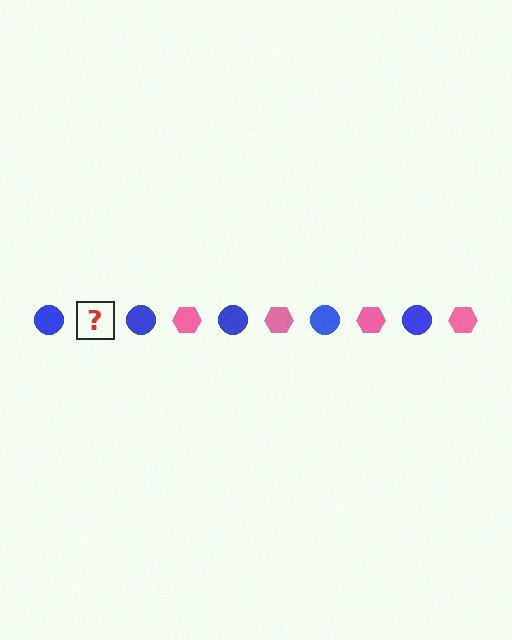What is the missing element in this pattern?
The missing element is a pink hexagon.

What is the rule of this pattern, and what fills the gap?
The rule is that the pattern alternates between blue circle and pink hexagon. The gap should be filled with a pink hexagon.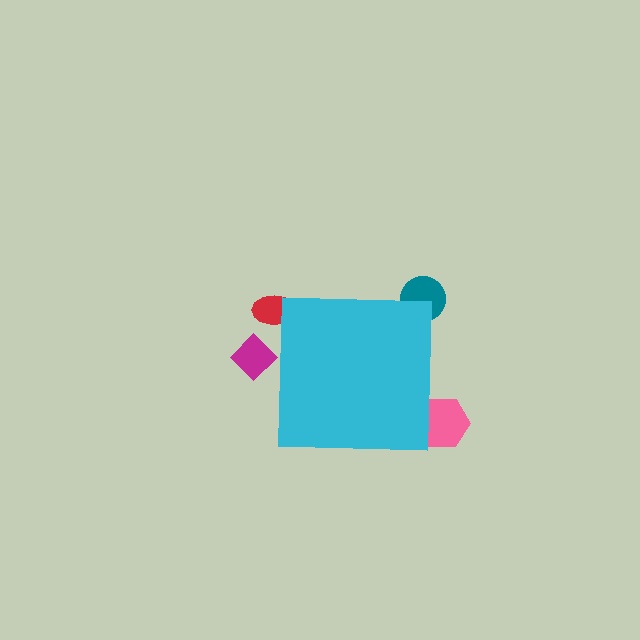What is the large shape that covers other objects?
A cyan square.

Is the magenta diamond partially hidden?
Yes, the magenta diamond is partially hidden behind the cyan square.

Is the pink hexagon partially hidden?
Yes, the pink hexagon is partially hidden behind the cyan square.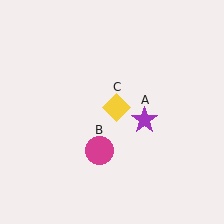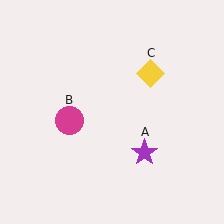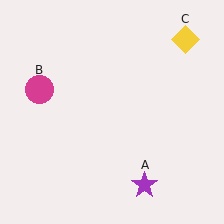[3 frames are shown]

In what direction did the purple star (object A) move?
The purple star (object A) moved down.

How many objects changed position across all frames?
3 objects changed position: purple star (object A), magenta circle (object B), yellow diamond (object C).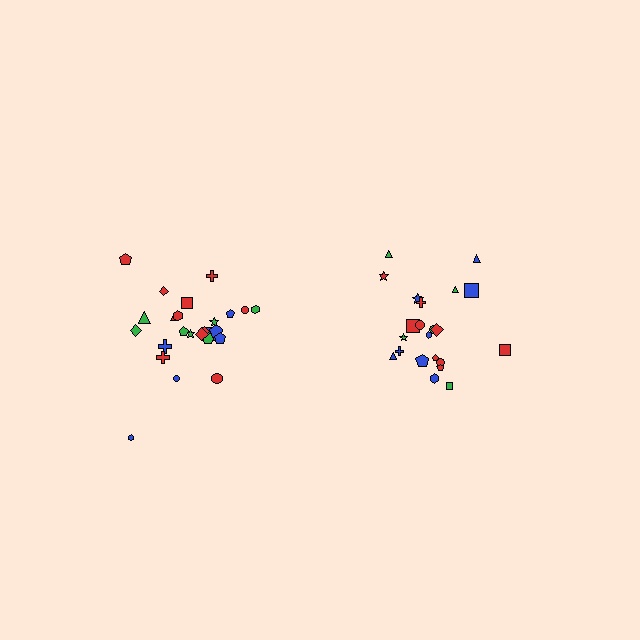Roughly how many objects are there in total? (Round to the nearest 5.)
Roughly 45 objects in total.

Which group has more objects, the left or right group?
The left group.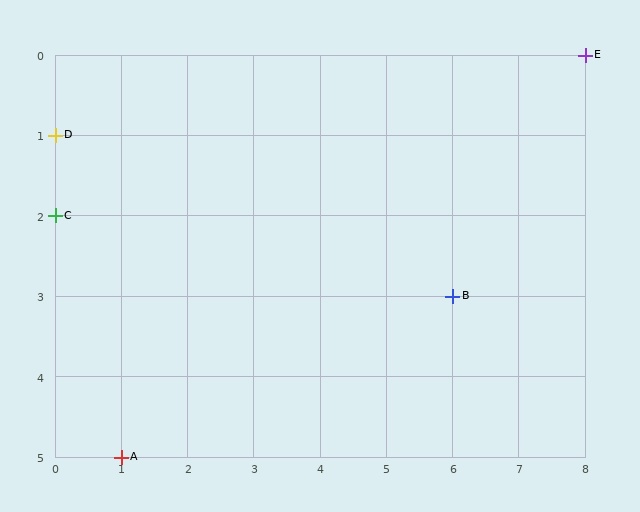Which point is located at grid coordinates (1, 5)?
Point A is at (1, 5).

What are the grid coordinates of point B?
Point B is at grid coordinates (6, 3).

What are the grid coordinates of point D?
Point D is at grid coordinates (0, 1).